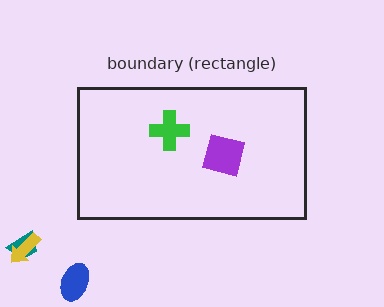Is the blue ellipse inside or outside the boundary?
Outside.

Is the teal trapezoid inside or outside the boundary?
Outside.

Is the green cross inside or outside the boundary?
Inside.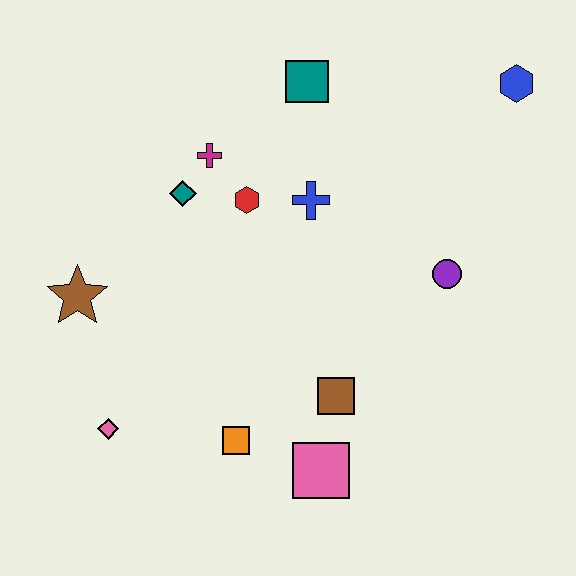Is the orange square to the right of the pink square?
No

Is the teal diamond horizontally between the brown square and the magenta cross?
No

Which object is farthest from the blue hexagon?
The pink diamond is farthest from the blue hexagon.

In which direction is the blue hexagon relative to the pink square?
The blue hexagon is above the pink square.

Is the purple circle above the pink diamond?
Yes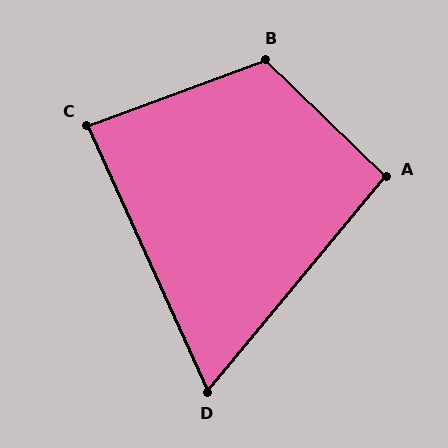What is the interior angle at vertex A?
Approximately 94 degrees (approximately right).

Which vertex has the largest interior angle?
B, at approximately 116 degrees.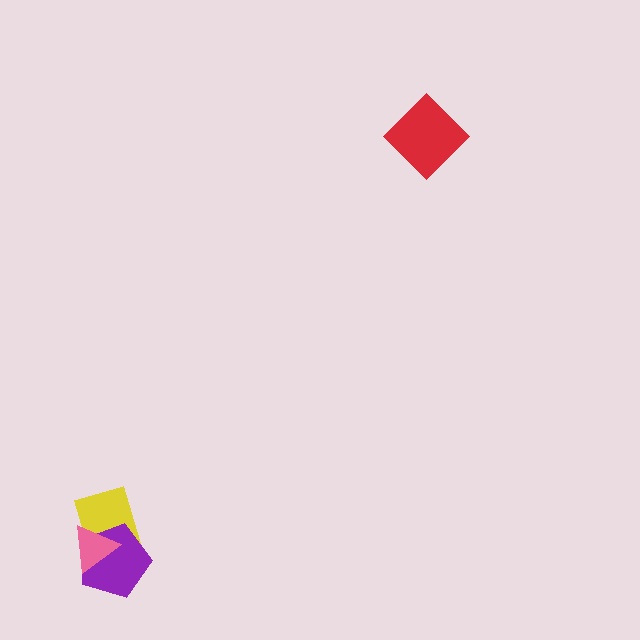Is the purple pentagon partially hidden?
Yes, it is partially covered by another shape.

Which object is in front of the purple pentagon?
The pink triangle is in front of the purple pentagon.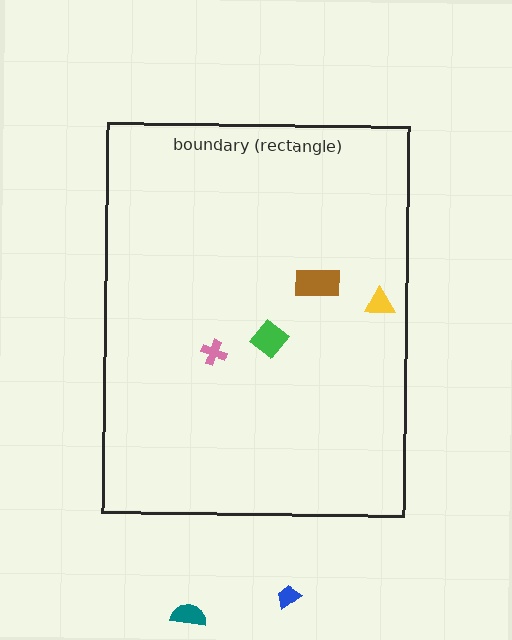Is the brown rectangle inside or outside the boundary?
Inside.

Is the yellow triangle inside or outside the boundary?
Inside.